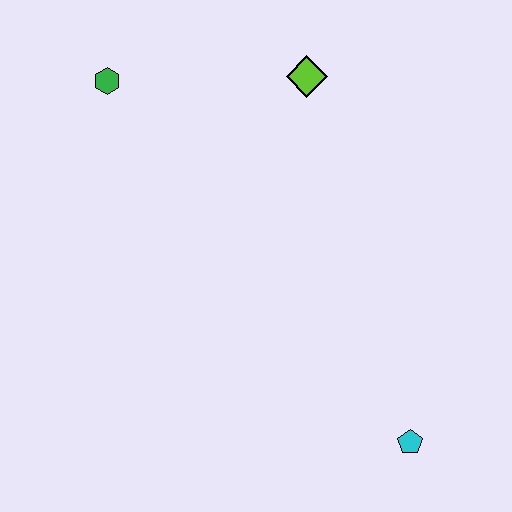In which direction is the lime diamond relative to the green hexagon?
The lime diamond is to the right of the green hexagon.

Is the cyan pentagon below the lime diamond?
Yes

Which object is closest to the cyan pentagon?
The lime diamond is closest to the cyan pentagon.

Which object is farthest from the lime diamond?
The cyan pentagon is farthest from the lime diamond.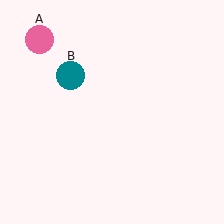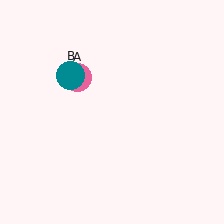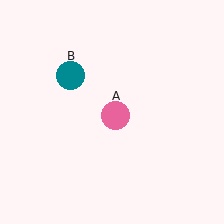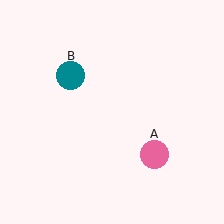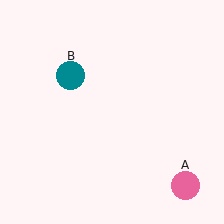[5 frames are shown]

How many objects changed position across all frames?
1 object changed position: pink circle (object A).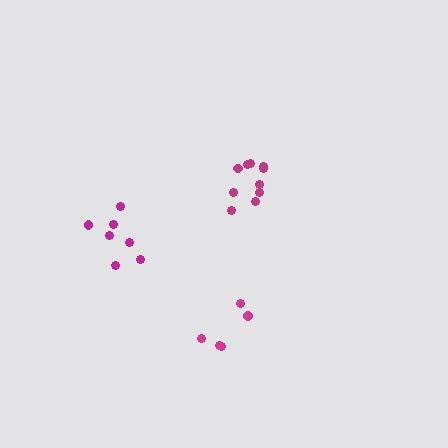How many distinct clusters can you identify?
There are 3 distinct clusters.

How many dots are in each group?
Group 1: 10 dots, Group 2: 7 dots, Group 3: 5 dots (22 total).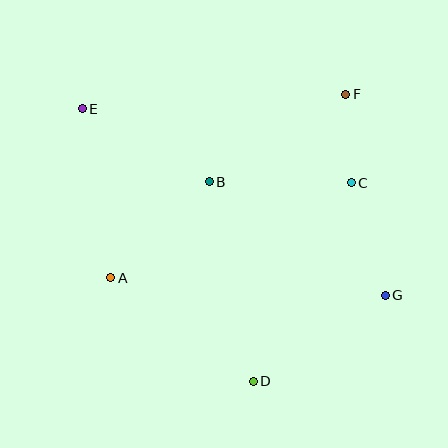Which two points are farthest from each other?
Points E and G are farthest from each other.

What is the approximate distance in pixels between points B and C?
The distance between B and C is approximately 142 pixels.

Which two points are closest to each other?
Points C and F are closest to each other.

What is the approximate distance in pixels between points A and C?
The distance between A and C is approximately 259 pixels.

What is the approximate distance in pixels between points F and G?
The distance between F and G is approximately 205 pixels.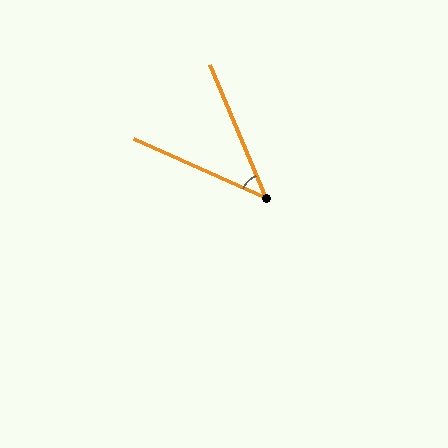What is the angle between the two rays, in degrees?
Approximately 43 degrees.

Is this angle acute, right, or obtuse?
It is acute.